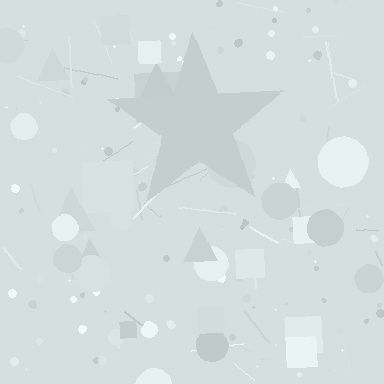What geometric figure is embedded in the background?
A star is embedded in the background.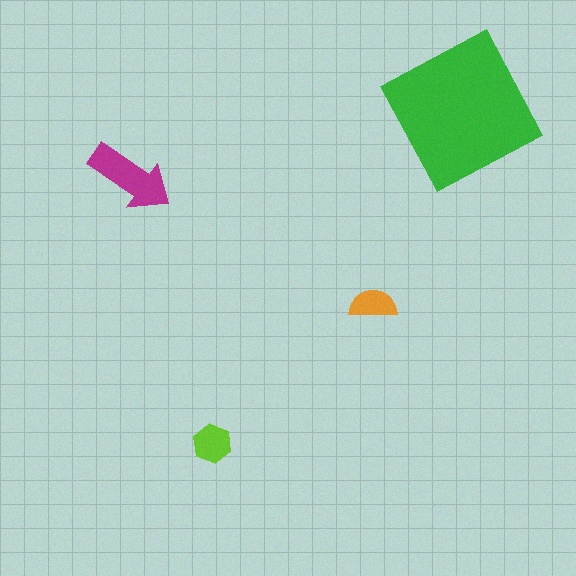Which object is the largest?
The green square.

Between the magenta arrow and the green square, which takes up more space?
The green square.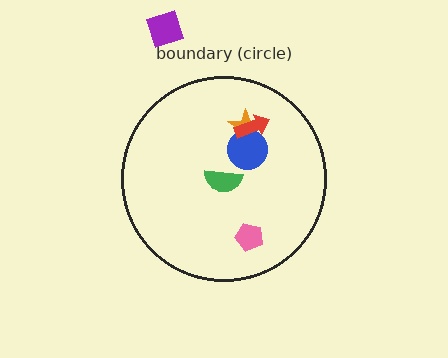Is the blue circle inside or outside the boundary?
Inside.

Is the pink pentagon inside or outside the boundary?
Inside.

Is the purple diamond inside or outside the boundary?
Outside.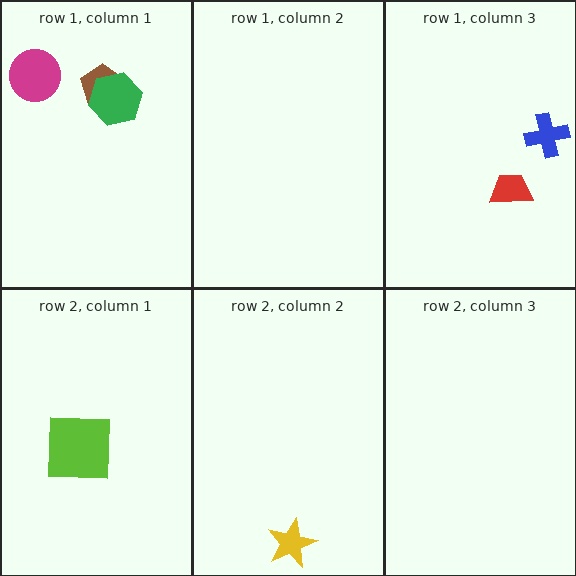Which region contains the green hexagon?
The row 1, column 1 region.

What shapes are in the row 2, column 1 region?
The lime square.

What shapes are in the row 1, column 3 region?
The blue cross, the red trapezoid.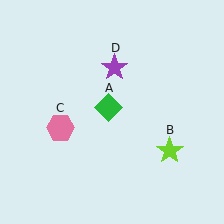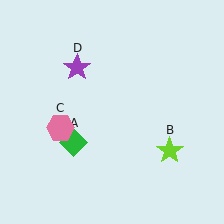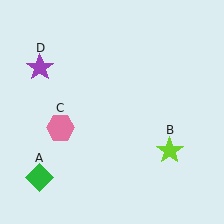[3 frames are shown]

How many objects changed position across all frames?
2 objects changed position: green diamond (object A), purple star (object D).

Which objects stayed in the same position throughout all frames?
Lime star (object B) and pink hexagon (object C) remained stationary.